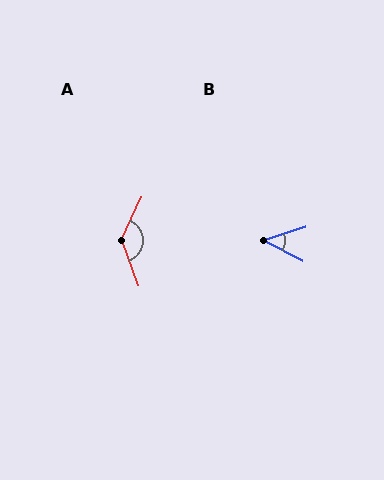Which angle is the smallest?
B, at approximately 45 degrees.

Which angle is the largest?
A, at approximately 135 degrees.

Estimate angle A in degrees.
Approximately 135 degrees.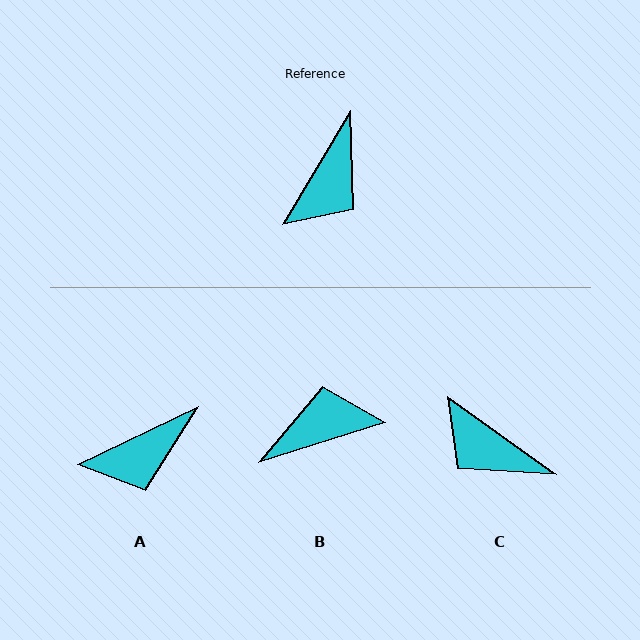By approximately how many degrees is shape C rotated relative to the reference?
Approximately 95 degrees clockwise.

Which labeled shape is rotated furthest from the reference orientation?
B, about 138 degrees away.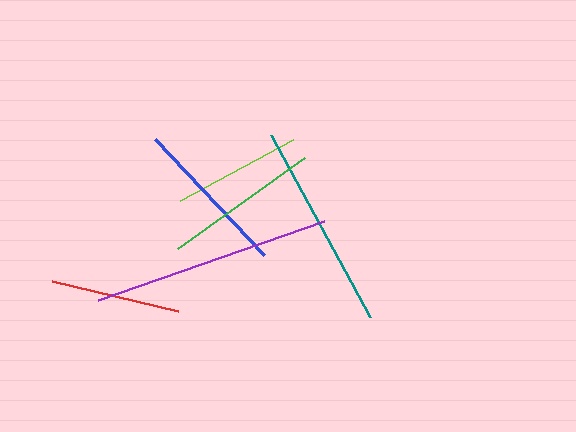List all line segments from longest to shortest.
From longest to shortest: purple, teal, blue, green, red, lime.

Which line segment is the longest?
The purple line is the longest at approximately 239 pixels.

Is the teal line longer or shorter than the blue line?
The teal line is longer than the blue line.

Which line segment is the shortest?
The lime line is the shortest at approximately 128 pixels.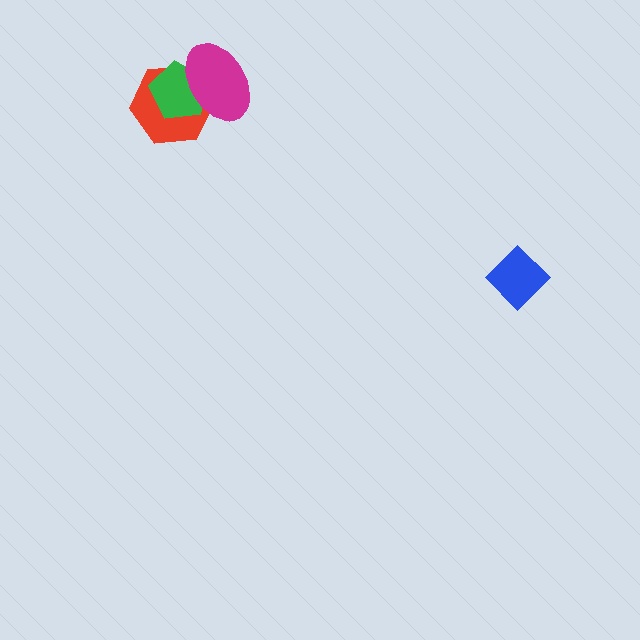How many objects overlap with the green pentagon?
2 objects overlap with the green pentagon.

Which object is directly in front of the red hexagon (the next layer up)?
The green pentagon is directly in front of the red hexagon.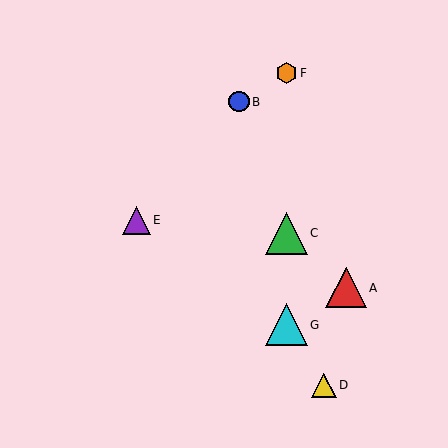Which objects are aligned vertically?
Objects C, F, G are aligned vertically.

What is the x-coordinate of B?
Object B is at x≈239.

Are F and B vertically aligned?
No, F is at x≈286 and B is at x≈239.